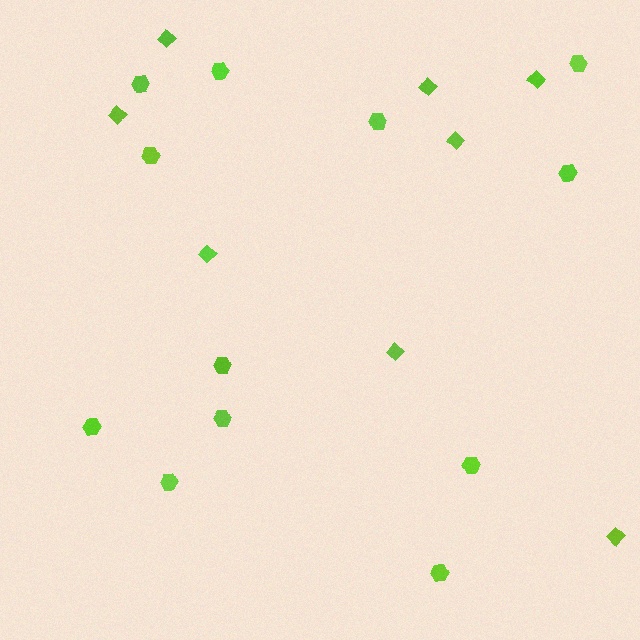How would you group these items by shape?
There are 2 groups: one group of diamonds (8) and one group of hexagons (12).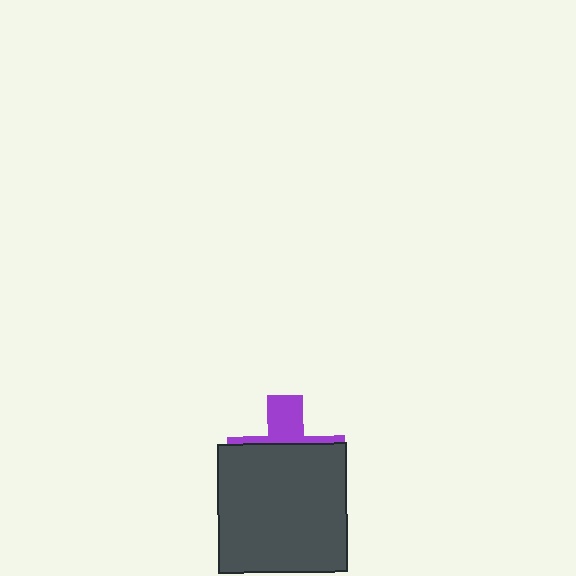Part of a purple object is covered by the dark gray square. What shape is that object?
It is a cross.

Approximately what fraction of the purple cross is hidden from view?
Roughly 67% of the purple cross is hidden behind the dark gray square.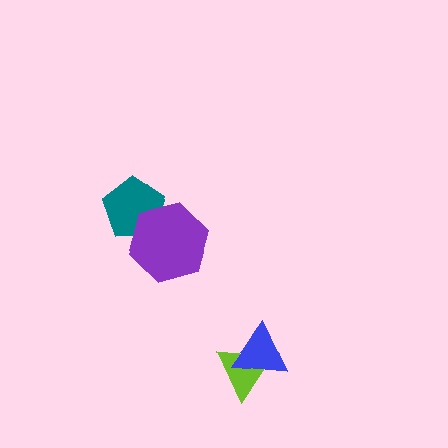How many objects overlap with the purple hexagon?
1 object overlaps with the purple hexagon.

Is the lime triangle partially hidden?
Yes, it is partially covered by another shape.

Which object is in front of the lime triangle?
The blue triangle is in front of the lime triangle.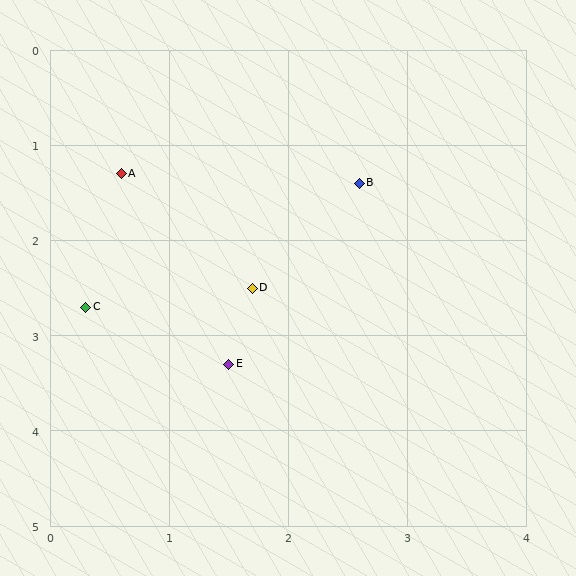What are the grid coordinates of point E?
Point E is at approximately (1.5, 3.3).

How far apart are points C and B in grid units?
Points C and B are about 2.6 grid units apart.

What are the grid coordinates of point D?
Point D is at approximately (1.7, 2.5).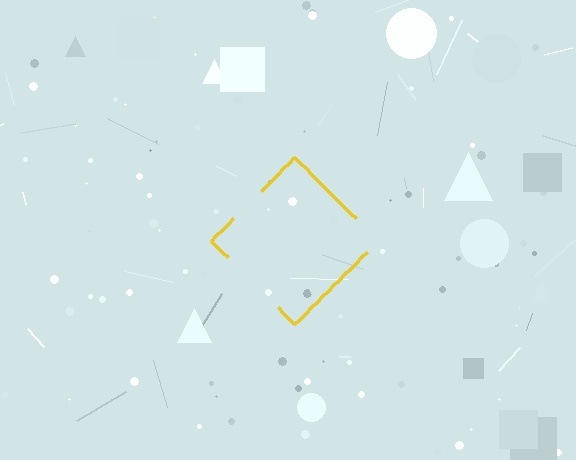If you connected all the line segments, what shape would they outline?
They would outline a diamond.